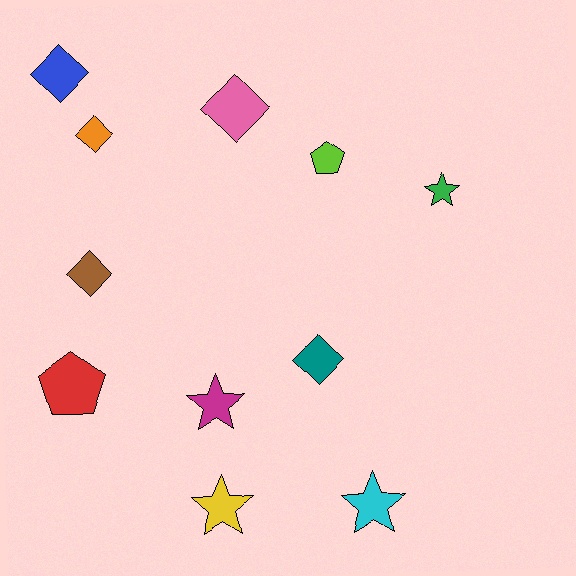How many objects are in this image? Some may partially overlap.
There are 11 objects.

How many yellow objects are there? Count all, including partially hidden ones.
There is 1 yellow object.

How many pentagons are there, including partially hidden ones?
There are 2 pentagons.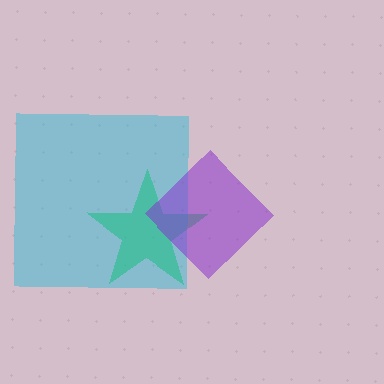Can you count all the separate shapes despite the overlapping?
Yes, there are 3 separate shapes.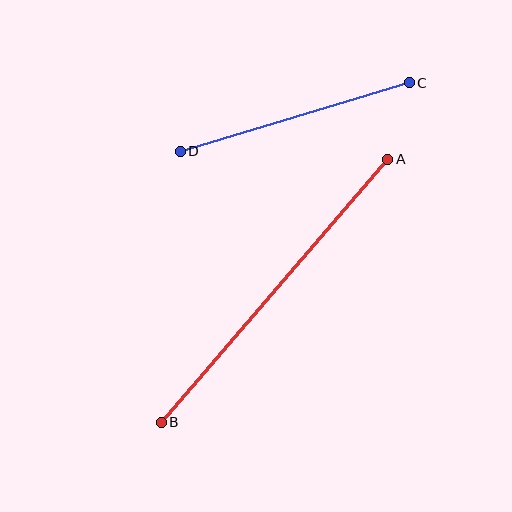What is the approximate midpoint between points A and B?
The midpoint is at approximately (275, 291) pixels.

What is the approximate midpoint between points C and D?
The midpoint is at approximately (295, 117) pixels.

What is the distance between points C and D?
The distance is approximately 239 pixels.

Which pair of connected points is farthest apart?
Points A and B are farthest apart.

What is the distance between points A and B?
The distance is approximately 347 pixels.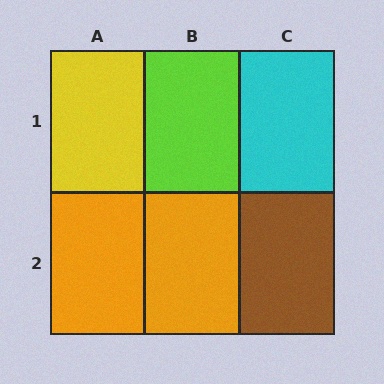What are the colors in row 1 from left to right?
Yellow, lime, cyan.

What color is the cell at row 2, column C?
Brown.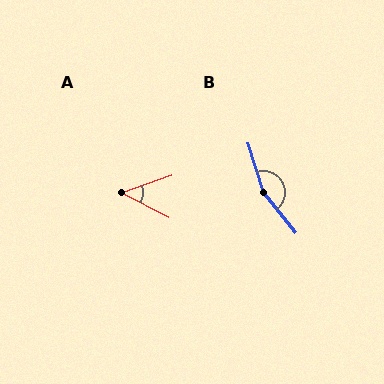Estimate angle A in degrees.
Approximately 47 degrees.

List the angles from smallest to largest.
A (47°), B (158°).